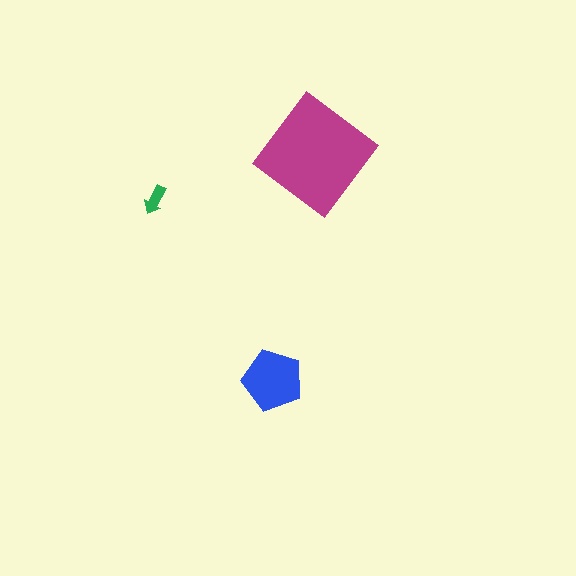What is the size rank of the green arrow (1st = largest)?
3rd.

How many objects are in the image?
There are 3 objects in the image.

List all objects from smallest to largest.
The green arrow, the blue pentagon, the magenta diamond.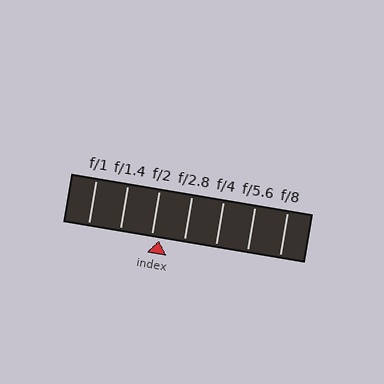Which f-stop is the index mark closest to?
The index mark is closest to f/2.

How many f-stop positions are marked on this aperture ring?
There are 7 f-stop positions marked.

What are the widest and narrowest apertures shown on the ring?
The widest aperture shown is f/1 and the narrowest is f/8.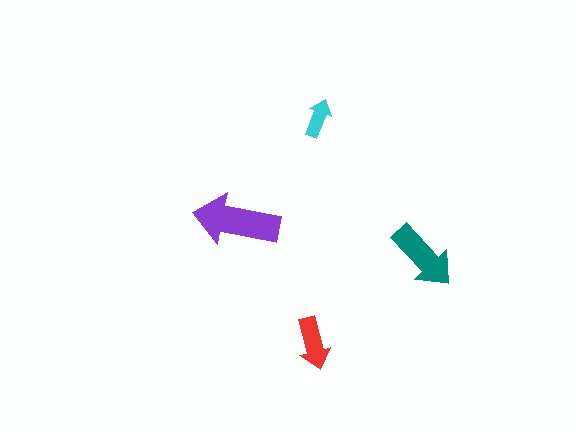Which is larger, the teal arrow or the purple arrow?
The purple one.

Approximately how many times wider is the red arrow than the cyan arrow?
About 1.5 times wider.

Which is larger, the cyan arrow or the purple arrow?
The purple one.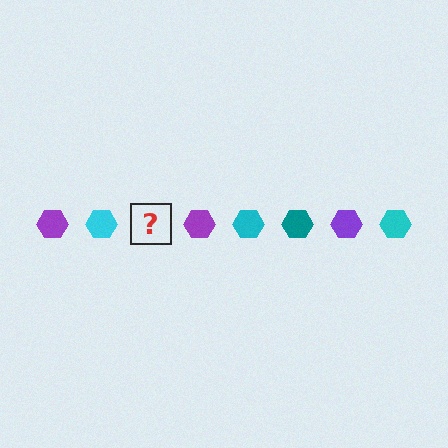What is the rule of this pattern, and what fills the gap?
The rule is that the pattern cycles through purple, cyan, teal hexagons. The gap should be filled with a teal hexagon.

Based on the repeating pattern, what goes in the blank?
The blank should be a teal hexagon.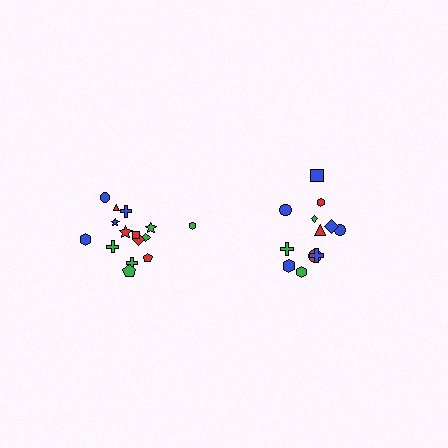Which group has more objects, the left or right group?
The left group.